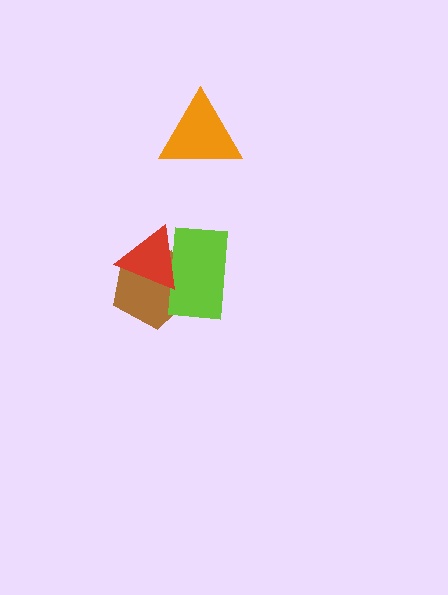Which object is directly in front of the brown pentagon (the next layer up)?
The lime rectangle is directly in front of the brown pentagon.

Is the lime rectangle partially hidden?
Yes, it is partially covered by another shape.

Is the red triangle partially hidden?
No, no other shape covers it.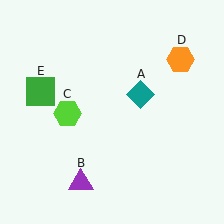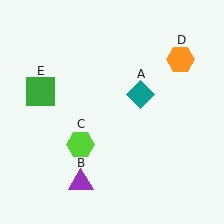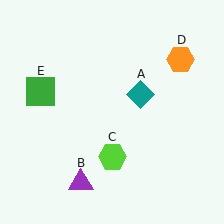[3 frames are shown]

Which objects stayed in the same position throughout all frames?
Teal diamond (object A) and purple triangle (object B) and orange hexagon (object D) and green square (object E) remained stationary.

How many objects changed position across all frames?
1 object changed position: lime hexagon (object C).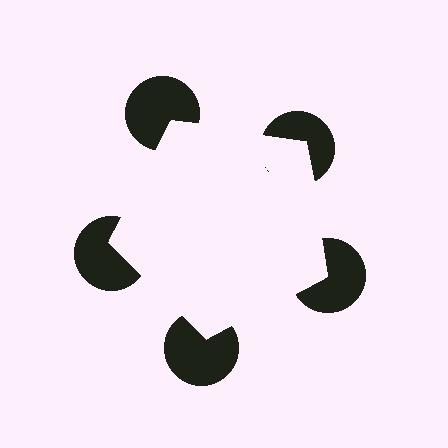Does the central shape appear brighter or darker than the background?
It typically appears slightly brighter than the background, even though no actual brightness change is drawn.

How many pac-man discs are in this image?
There are 5 — one at each vertex of the illusory pentagon.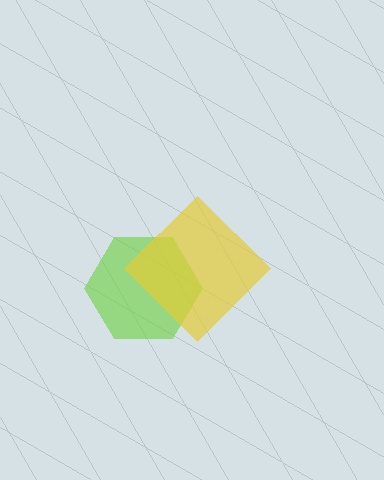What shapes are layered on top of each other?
The layered shapes are: a lime hexagon, a yellow diamond.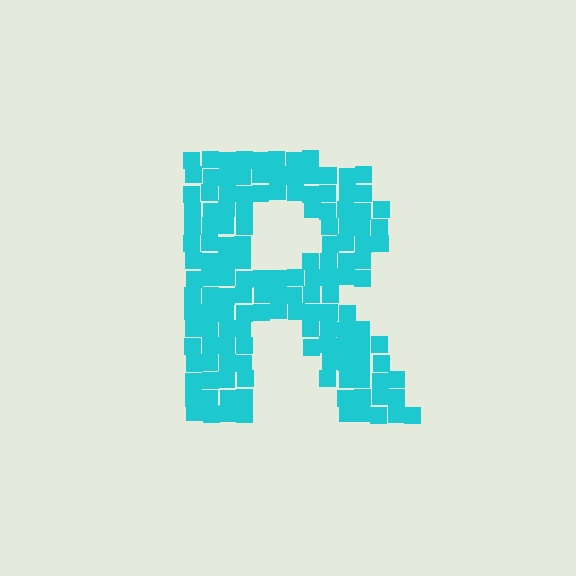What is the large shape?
The large shape is the letter R.